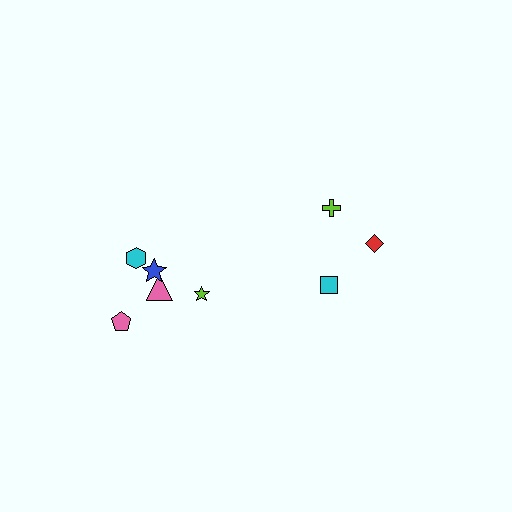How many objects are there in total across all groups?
There are 8 objects.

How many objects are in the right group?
There are 3 objects.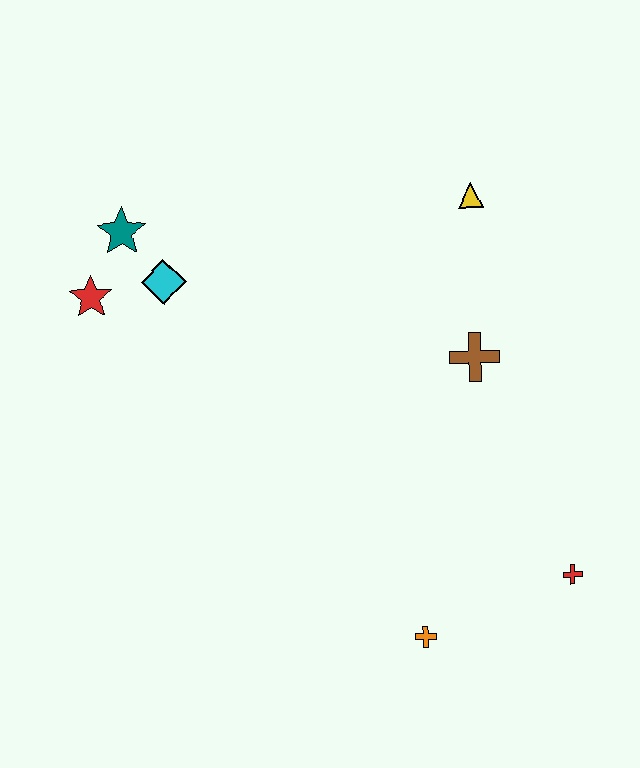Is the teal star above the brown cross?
Yes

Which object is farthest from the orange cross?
The teal star is farthest from the orange cross.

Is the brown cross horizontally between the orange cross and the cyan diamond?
No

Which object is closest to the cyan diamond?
The teal star is closest to the cyan diamond.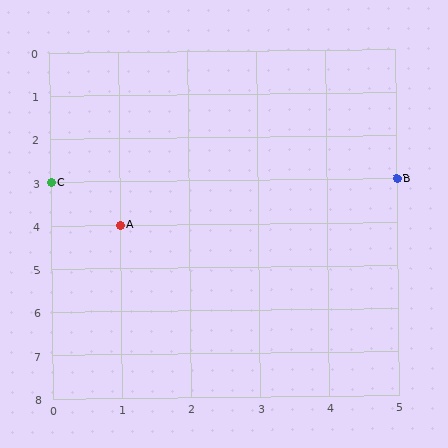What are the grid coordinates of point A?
Point A is at grid coordinates (1, 4).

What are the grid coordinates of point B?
Point B is at grid coordinates (5, 3).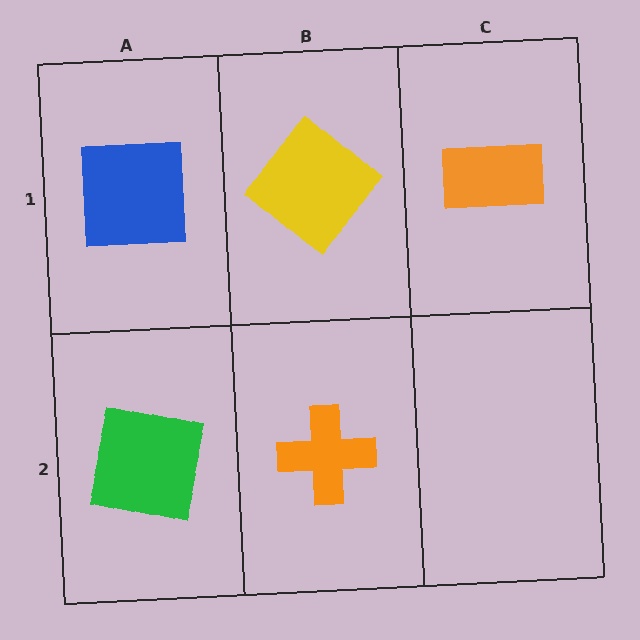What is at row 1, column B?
A yellow diamond.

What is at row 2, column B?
An orange cross.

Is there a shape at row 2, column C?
No, that cell is empty.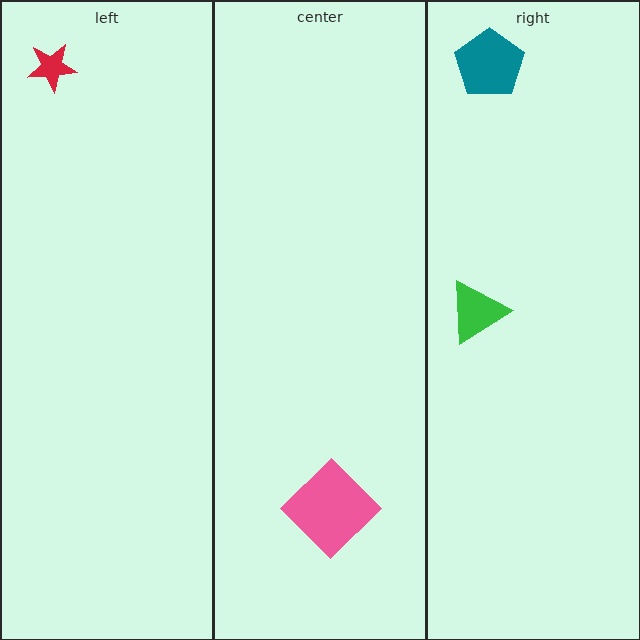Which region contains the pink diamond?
The center region.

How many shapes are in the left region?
1.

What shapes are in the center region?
The pink diamond.